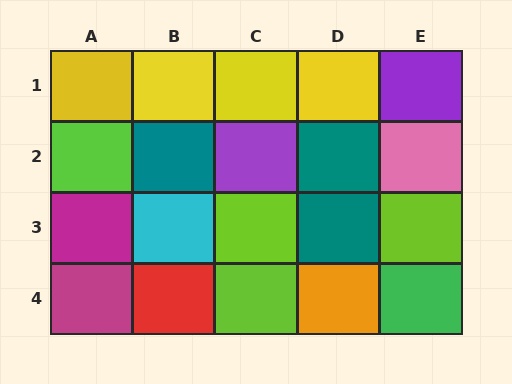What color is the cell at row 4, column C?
Lime.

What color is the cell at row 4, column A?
Magenta.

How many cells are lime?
4 cells are lime.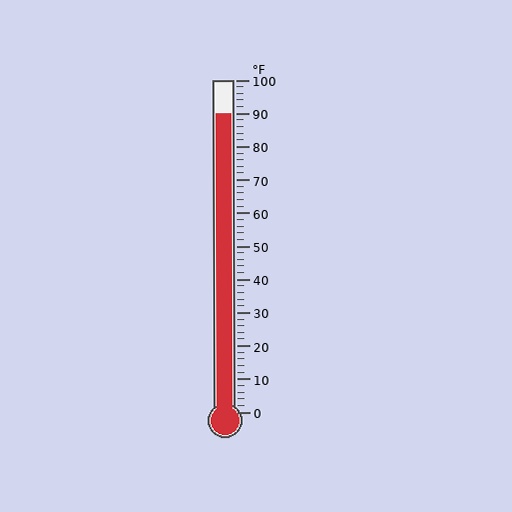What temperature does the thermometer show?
The thermometer shows approximately 90°F.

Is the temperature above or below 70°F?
The temperature is above 70°F.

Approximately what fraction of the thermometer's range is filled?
The thermometer is filled to approximately 90% of its range.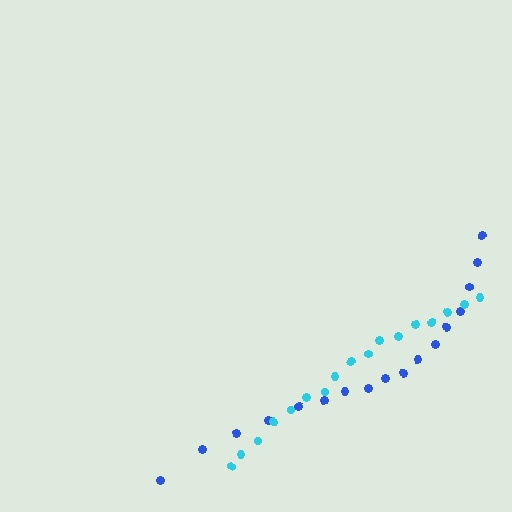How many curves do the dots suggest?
There are 2 distinct paths.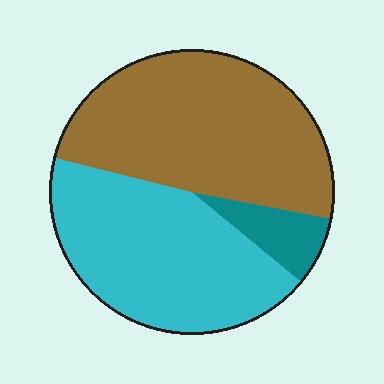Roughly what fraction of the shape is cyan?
Cyan covers roughly 45% of the shape.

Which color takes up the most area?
Brown, at roughly 50%.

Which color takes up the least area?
Teal, at roughly 10%.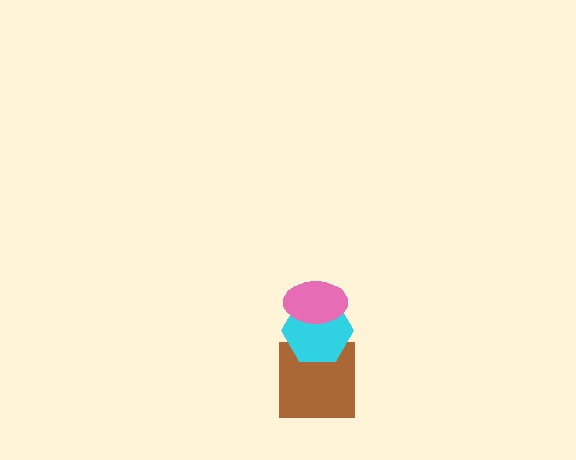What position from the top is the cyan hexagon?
The cyan hexagon is 2nd from the top.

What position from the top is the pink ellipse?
The pink ellipse is 1st from the top.